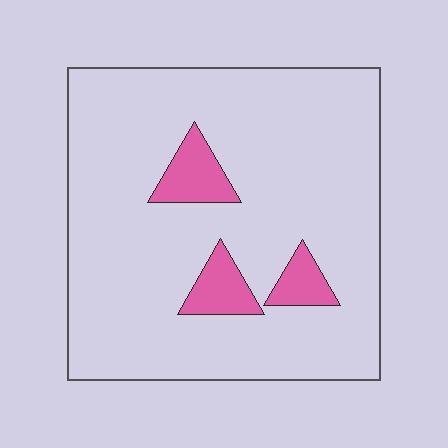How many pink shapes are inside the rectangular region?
3.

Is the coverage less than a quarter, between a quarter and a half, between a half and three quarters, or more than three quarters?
Less than a quarter.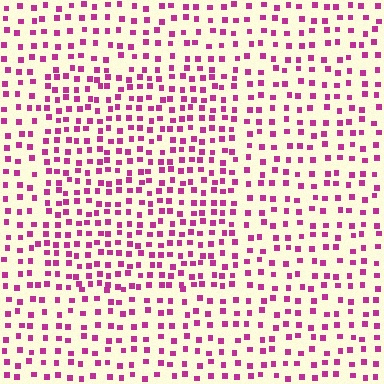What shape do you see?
I see a rectangle.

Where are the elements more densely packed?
The elements are more densely packed inside the rectangle boundary.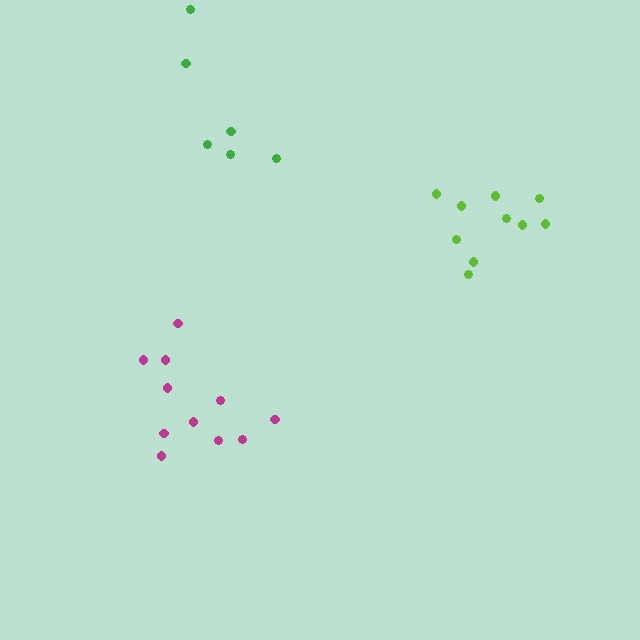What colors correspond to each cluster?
The clusters are colored: green, lime, magenta.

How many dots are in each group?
Group 1: 6 dots, Group 2: 10 dots, Group 3: 11 dots (27 total).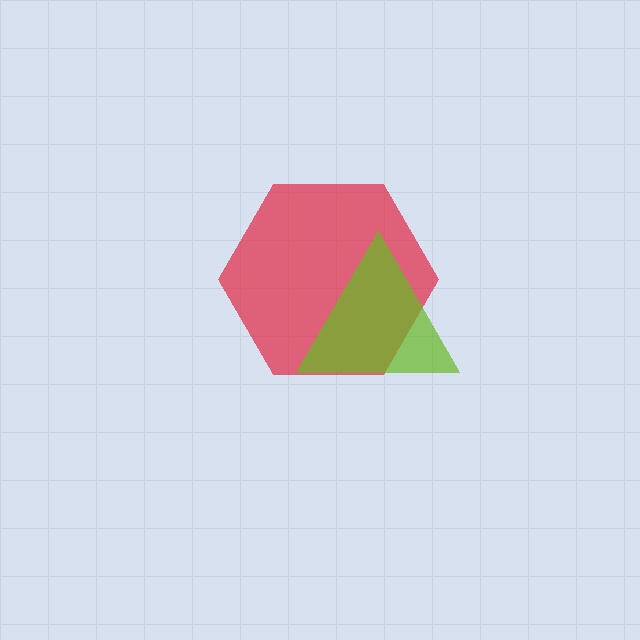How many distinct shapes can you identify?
There are 2 distinct shapes: a red hexagon, a lime triangle.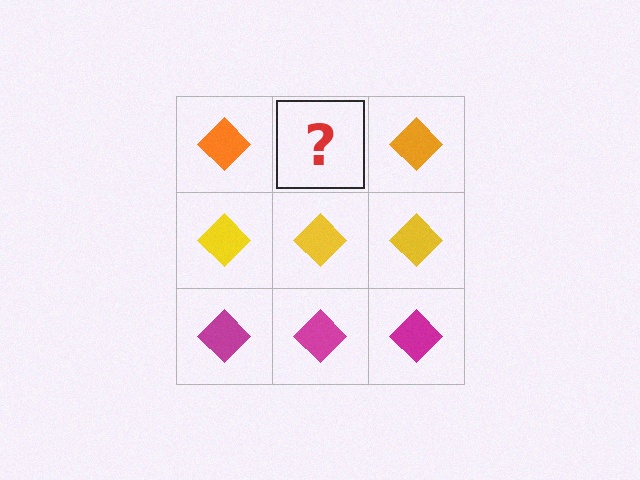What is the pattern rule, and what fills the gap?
The rule is that each row has a consistent color. The gap should be filled with an orange diamond.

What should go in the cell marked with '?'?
The missing cell should contain an orange diamond.